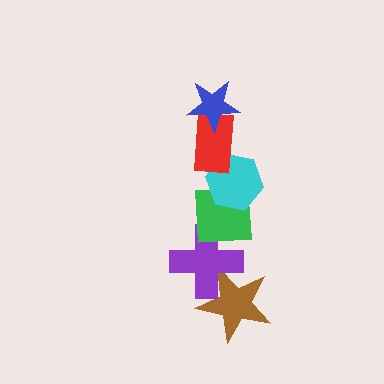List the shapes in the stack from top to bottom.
From top to bottom: the blue star, the red rectangle, the cyan hexagon, the green square, the purple cross, the brown star.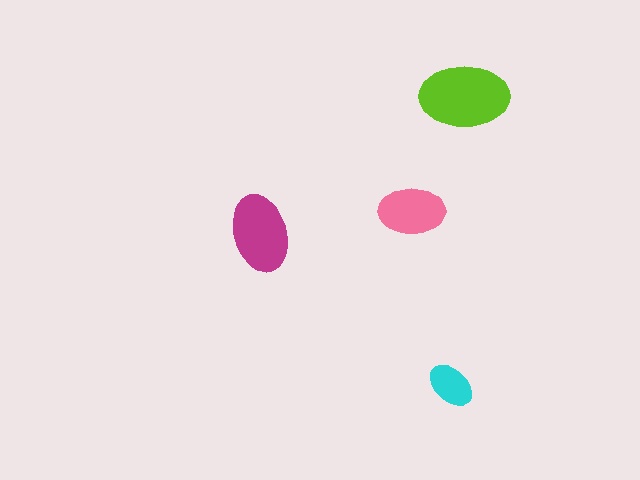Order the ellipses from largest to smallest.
the lime one, the magenta one, the pink one, the cyan one.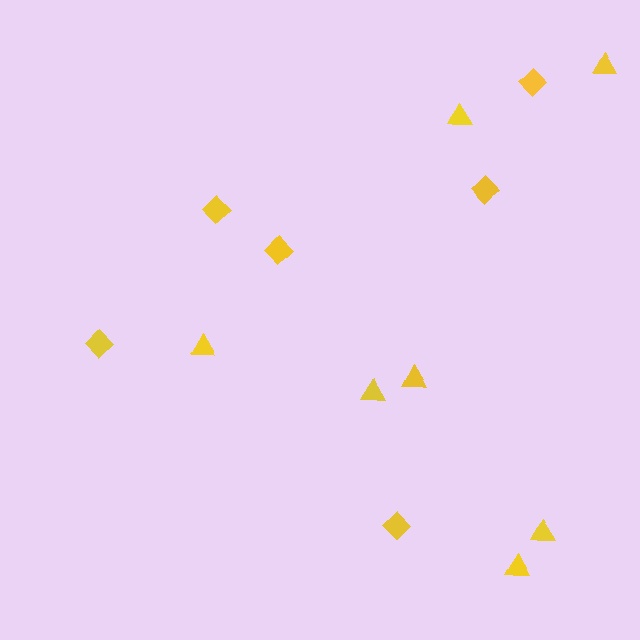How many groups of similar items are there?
There are 2 groups: one group of diamonds (6) and one group of triangles (7).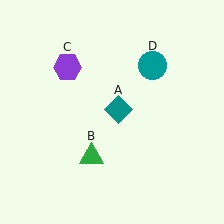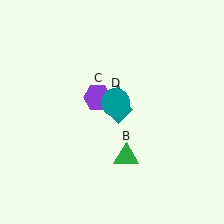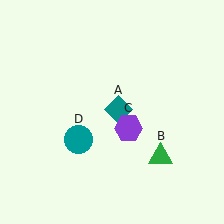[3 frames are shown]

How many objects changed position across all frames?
3 objects changed position: green triangle (object B), purple hexagon (object C), teal circle (object D).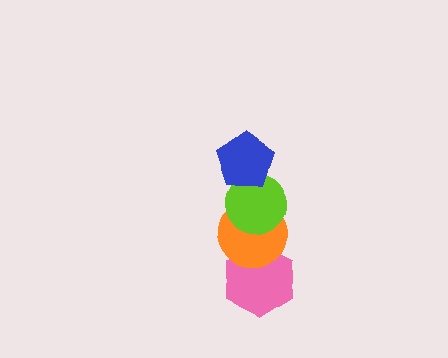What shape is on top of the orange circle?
The lime circle is on top of the orange circle.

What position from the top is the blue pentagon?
The blue pentagon is 1st from the top.